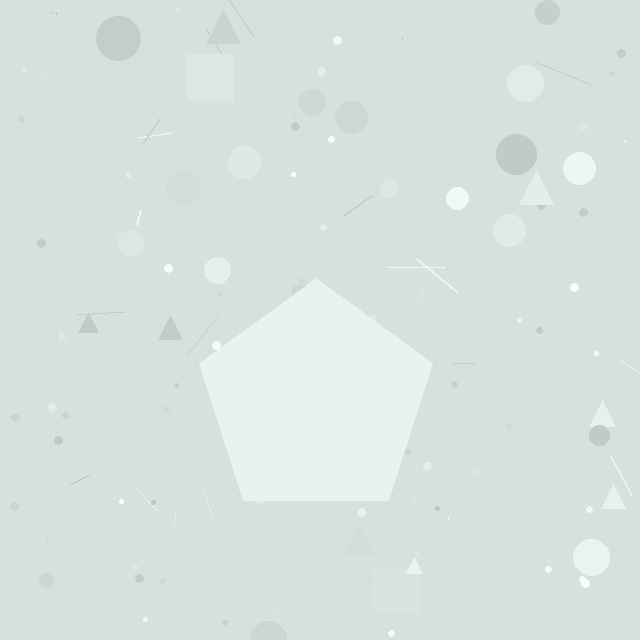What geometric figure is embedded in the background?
A pentagon is embedded in the background.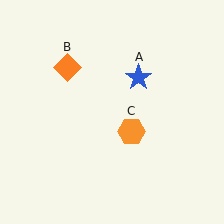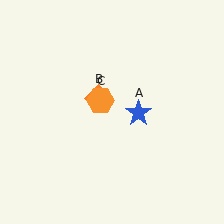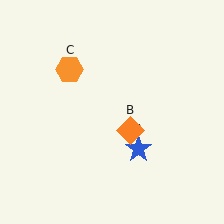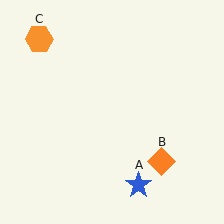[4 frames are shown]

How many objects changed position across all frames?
3 objects changed position: blue star (object A), orange diamond (object B), orange hexagon (object C).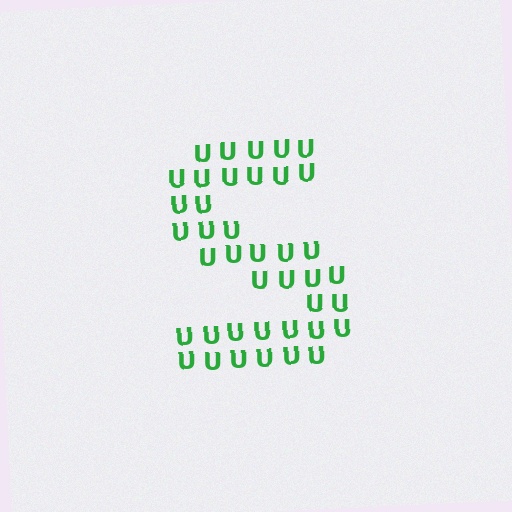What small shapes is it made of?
It is made of small letter U's.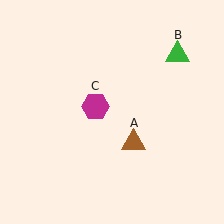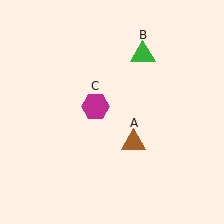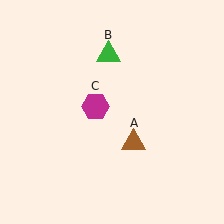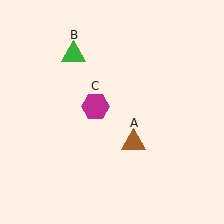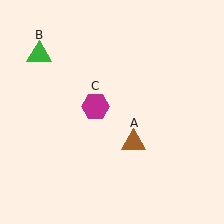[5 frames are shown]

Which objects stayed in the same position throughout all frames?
Brown triangle (object A) and magenta hexagon (object C) remained stationary.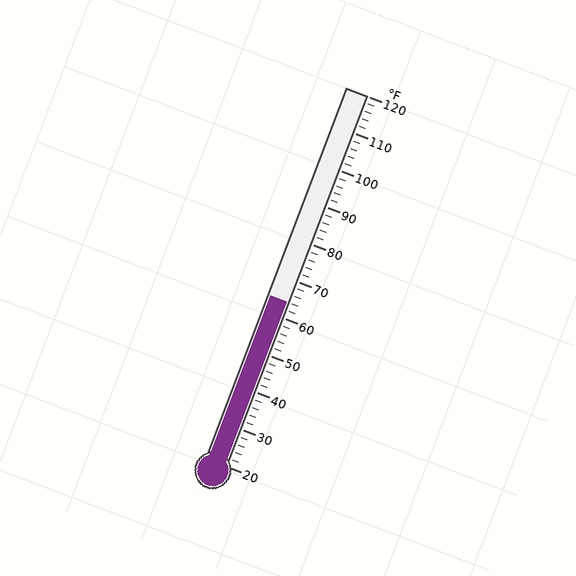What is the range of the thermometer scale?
The thermometer scale ranges from 20°F to 120°F.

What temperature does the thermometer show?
The thermometer shows approximately 64°F.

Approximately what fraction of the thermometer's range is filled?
The thermometer is filled to approximately 45% of its range.